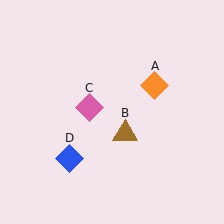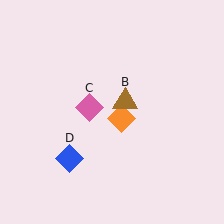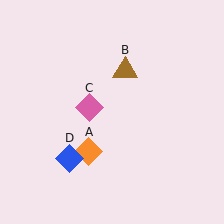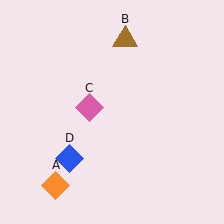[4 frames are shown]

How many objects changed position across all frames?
2 objects changed position: orange diamond (object A), brown triangle (object B).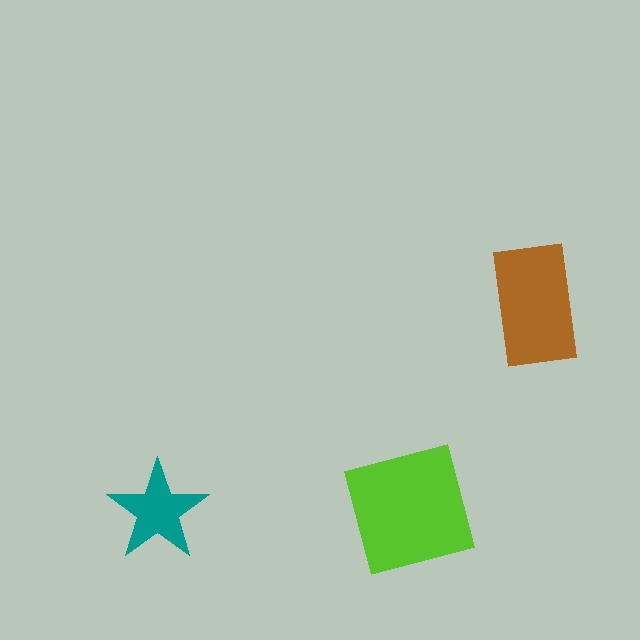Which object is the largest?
The lime square.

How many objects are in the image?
There are 3 objects in the image.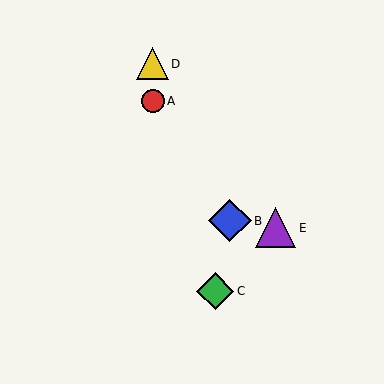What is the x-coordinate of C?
Object C is at x≈215.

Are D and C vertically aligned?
No, D is at x≈153 and C is at x≈215.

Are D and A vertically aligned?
Yes, both are at x≈153.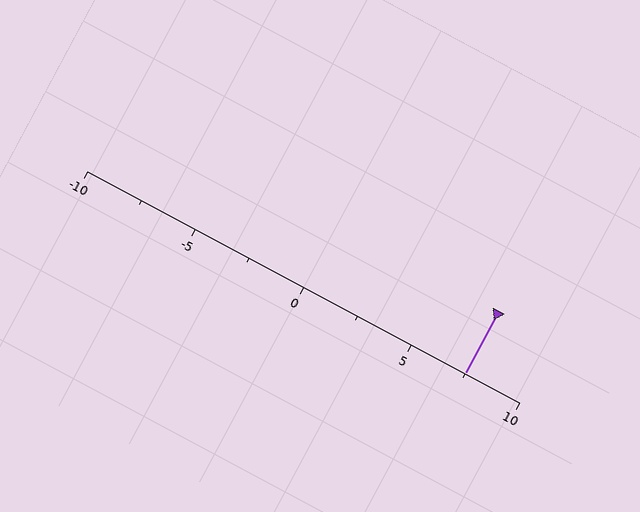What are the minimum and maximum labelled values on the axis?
The axis runs from -10 to 10.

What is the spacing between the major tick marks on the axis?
The major ticks are spaced 5 apart.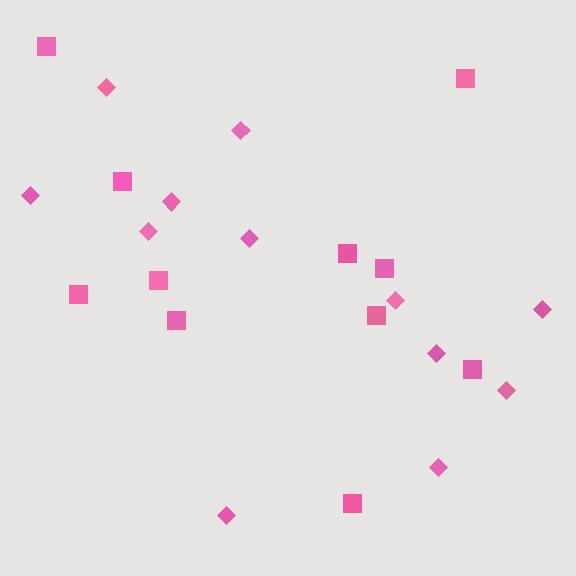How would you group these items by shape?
There are 2 groups: one group of diamonds (12) and one group of squares (11).